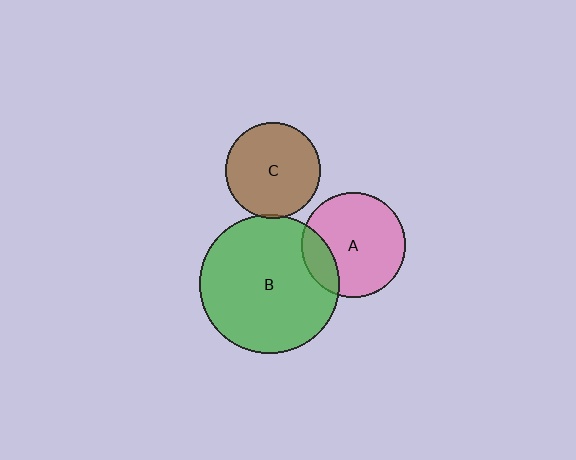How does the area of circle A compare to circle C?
Approximately 1.2 times.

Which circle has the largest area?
Circle B (green).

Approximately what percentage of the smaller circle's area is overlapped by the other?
Approximately 5%.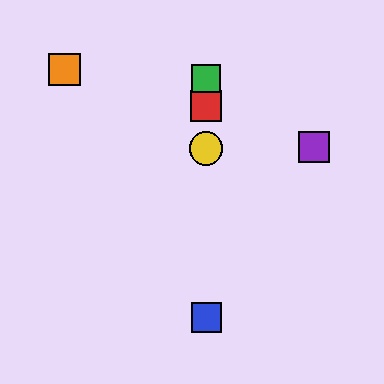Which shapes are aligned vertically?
The red square, the blue square, the green square, the yellow circle are aligned vertically.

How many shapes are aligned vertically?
4 shapes (the red square, the blue square, the green square, the yellow circle) are aligned vertically.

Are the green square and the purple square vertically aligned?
No, the green square is at x≈206 and the purple square is at x≈314.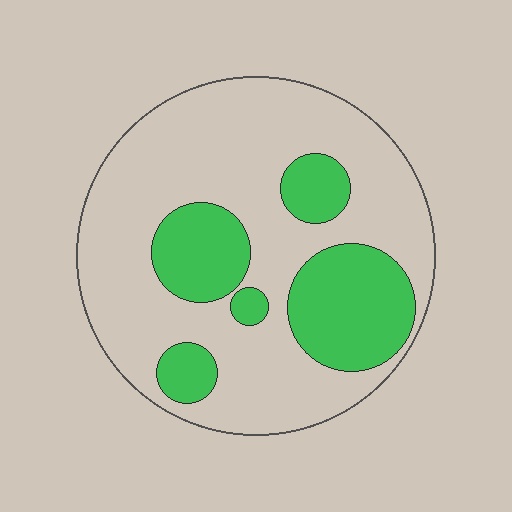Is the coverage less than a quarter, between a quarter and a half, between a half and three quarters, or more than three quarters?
Between a quarter and a half.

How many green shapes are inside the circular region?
5.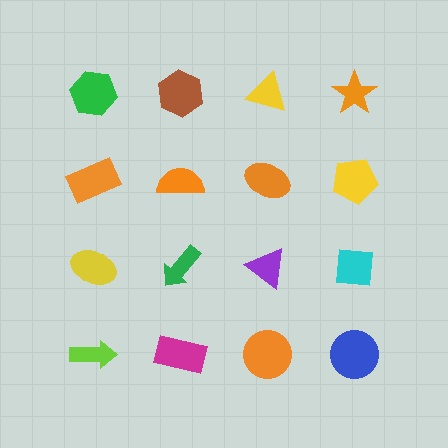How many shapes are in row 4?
4 shapes.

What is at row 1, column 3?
A yellow triangle.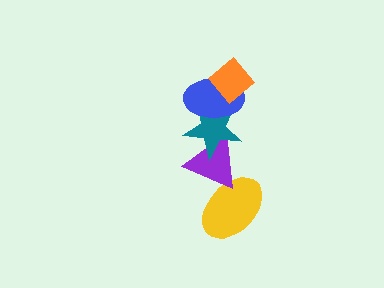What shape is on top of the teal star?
The blue ellipse is on top of the teal star.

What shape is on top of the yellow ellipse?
The purple triangle is on top of the yellow ellipse.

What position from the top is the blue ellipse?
The blue ellipse is 2nd from the top.